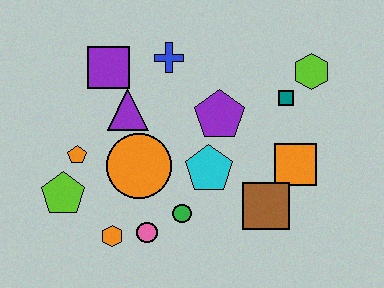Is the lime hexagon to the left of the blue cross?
No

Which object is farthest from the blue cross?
The orange hexagon is farthest from the blue cross.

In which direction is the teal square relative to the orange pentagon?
The teal square is to the right of the orange pentagon.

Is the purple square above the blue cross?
No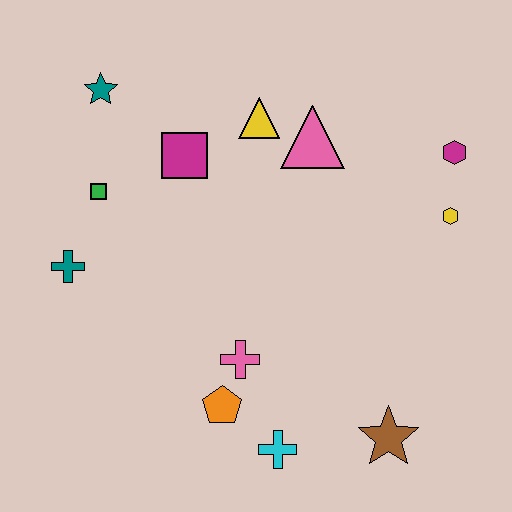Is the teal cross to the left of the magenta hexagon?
Yes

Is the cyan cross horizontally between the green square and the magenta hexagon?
Yes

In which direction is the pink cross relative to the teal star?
The pink cross is below the teal star.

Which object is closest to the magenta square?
The yellow triangle is closest to the magenta square.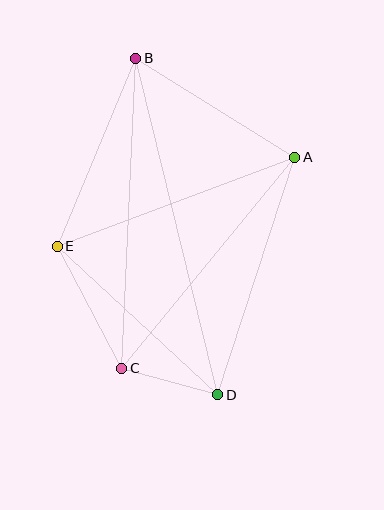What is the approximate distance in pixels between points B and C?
The distance between B and C is approximately 310 pixels.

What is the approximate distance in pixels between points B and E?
The distance between B and E is approximately 204 pixels.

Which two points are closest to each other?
Points C and D are closest to each other.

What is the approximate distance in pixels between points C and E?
The distance between C and E is approximately 138 pixels.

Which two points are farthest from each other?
Points B and D are farthest from each other.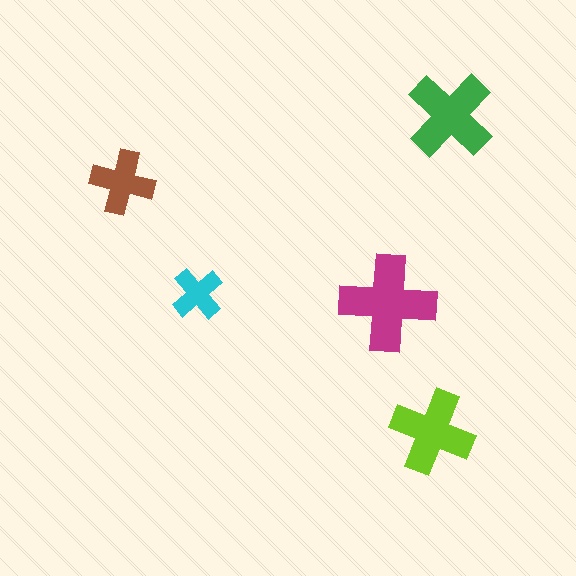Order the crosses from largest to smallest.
the magenta one, the green one, the lime one, the brown one, the cyan one.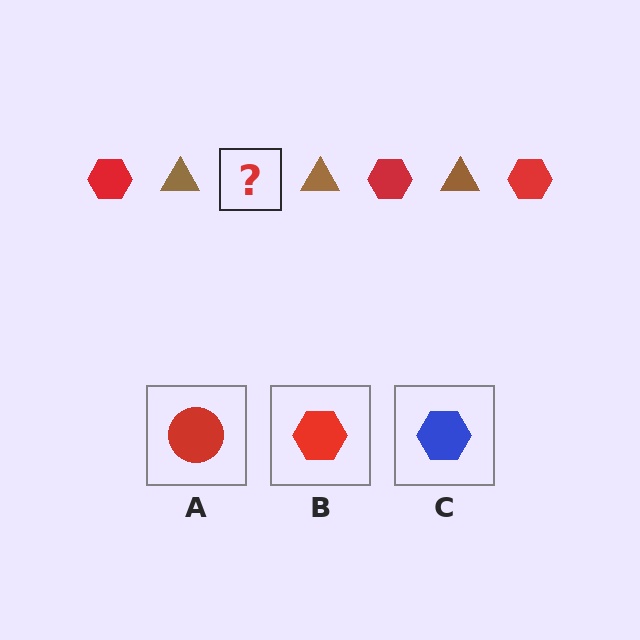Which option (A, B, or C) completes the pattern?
B.